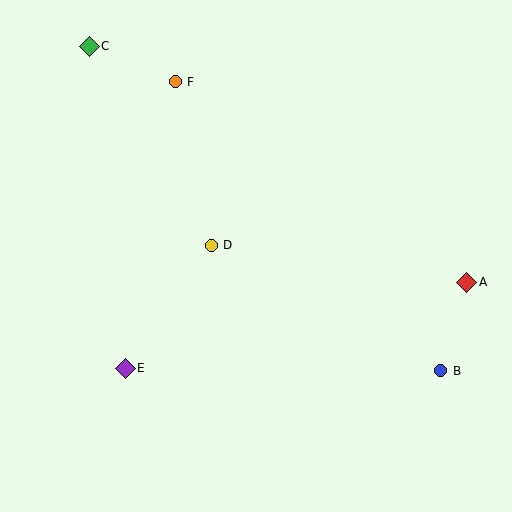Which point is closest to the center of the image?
Point D at (211, 245) is closest to the center.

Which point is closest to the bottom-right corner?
Point B is closest to the bottom-right corner.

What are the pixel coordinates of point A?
Point A is at (466, 282).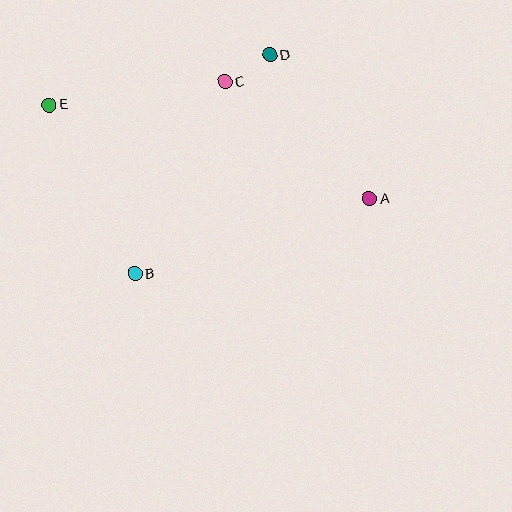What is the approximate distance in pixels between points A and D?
The distance between A and D is approximately 175 pixels.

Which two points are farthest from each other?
Points A and E are farthest from each other.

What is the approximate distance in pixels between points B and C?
The distance between B and C is approximately 212 pixels.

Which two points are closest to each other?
Points C and D are closest to each other.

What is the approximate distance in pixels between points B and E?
The distance between B and E is approximately 190 pixels.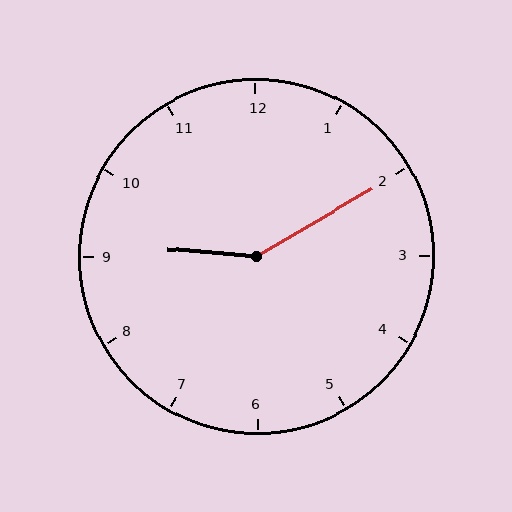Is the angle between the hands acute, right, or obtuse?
It is obtuse.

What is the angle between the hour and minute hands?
Approximately 145 degrees.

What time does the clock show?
9:10.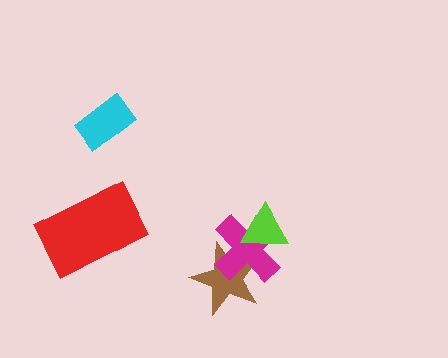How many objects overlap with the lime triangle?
1 object overlaps with the lime triangle.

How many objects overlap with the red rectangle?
0 objects overlap with the red rectangle.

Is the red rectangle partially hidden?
No, no other shape covers it.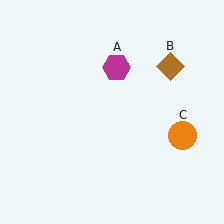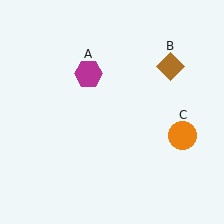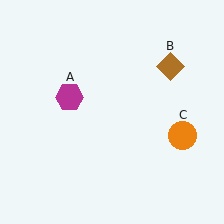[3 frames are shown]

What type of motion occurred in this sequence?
The magenta hexagon (object A) rotated counterclockwise around the center of the scene.